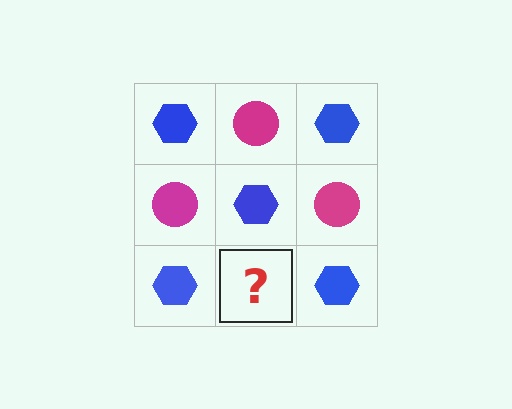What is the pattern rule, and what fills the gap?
The rule is that it alternates blue hexagon and magenta circle in a checkerboard pattern. The gap should be filled with a magenta circle.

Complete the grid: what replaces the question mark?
The question mark should be replaced with a magenta circle.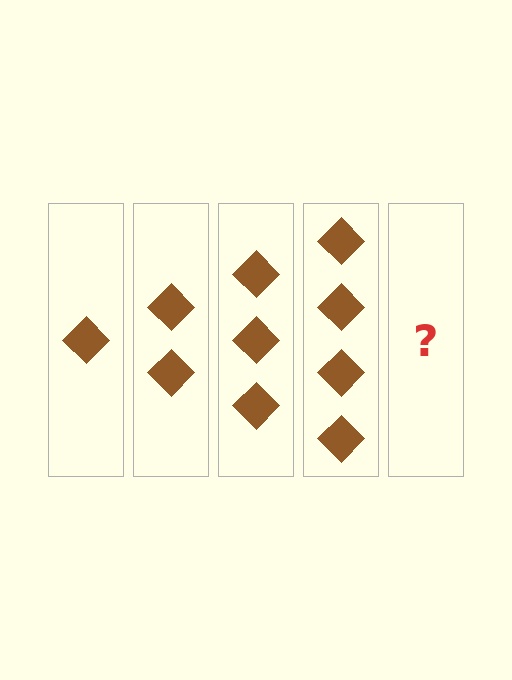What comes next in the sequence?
The next element should be 5 diamonds.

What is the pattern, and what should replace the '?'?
The pattern is that each step adds one more diamond. The '?' should be 5 diamonds.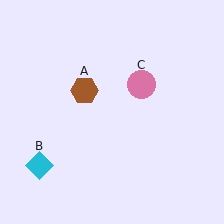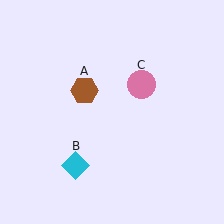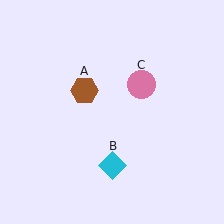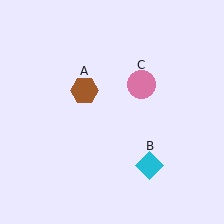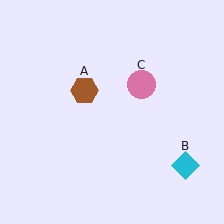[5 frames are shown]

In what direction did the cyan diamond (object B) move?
The cyan diamond (object B) moved right.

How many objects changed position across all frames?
1 object changed position: cyan diamond (object B).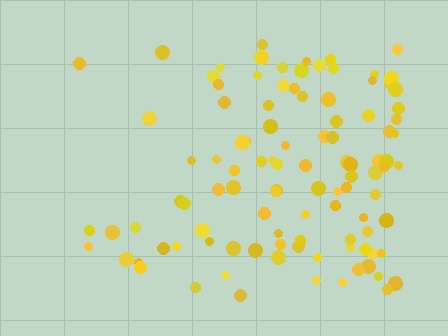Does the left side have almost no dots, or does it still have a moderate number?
Still a moderate number, just noticeably fewer than the right.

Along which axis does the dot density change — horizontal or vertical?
Horizontal.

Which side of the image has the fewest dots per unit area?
The left.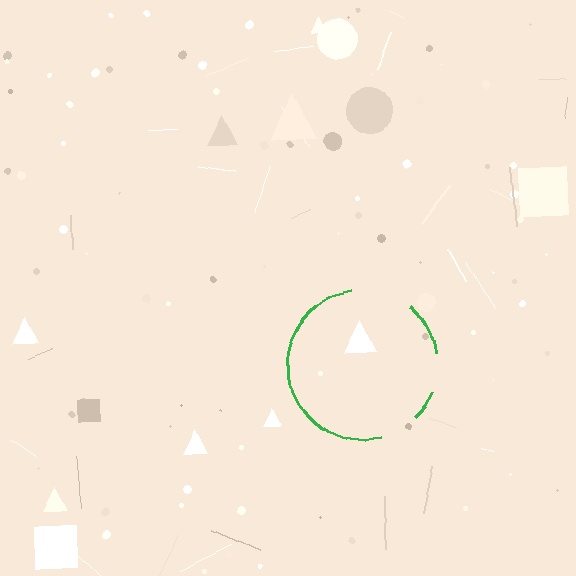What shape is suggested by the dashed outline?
The dashed outline suggests a circle.